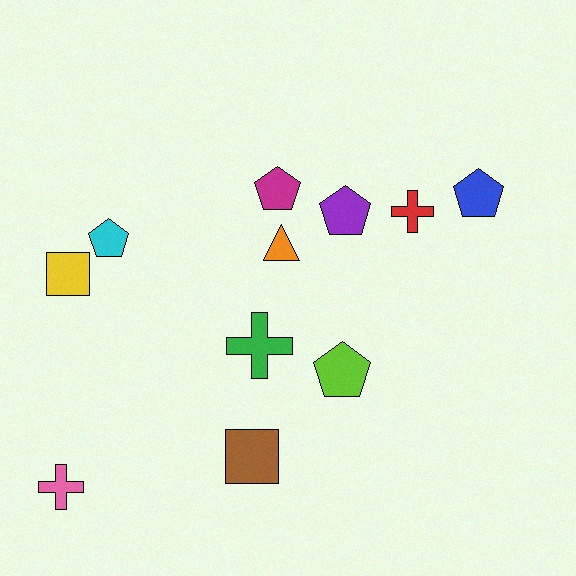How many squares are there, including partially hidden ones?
There are 2 squares.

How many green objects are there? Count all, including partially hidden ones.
There is 1 green object.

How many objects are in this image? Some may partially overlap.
There are 11 objects.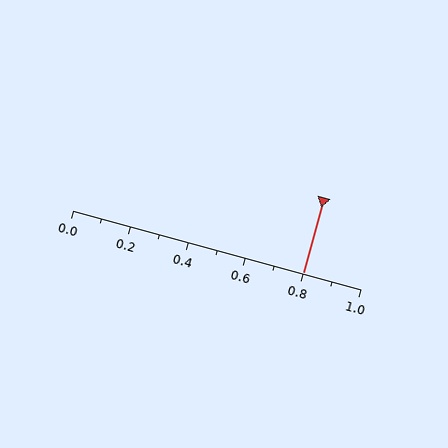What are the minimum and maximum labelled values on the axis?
The axis runs from 0.0 to 1.0.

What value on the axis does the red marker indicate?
The marker indicates approximately 0.8.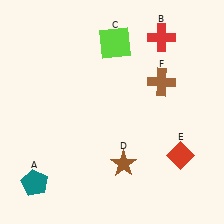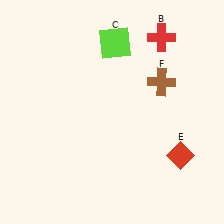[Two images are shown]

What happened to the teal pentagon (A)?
The teal pentagon (A) was removed in Image 2. It was in the bottom-left area of Image 1.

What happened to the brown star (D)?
The brown star (D) was removed in Image 2. It was in the bottom-right area of Image 1.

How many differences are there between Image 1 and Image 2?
There are 2 differences between the two images.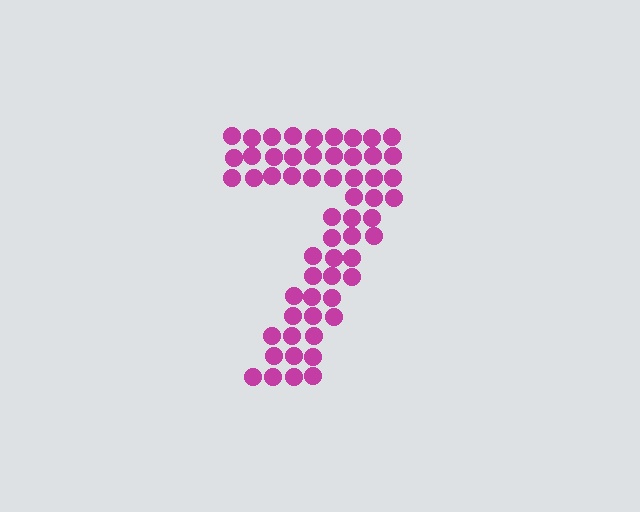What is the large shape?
The large shape is the digit 7.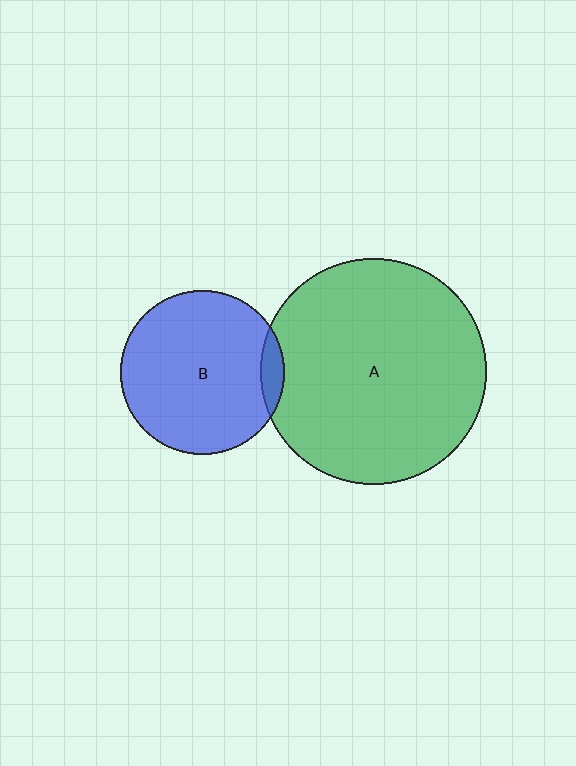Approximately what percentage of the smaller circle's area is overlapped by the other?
Approximately 5%.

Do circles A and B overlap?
Yes.